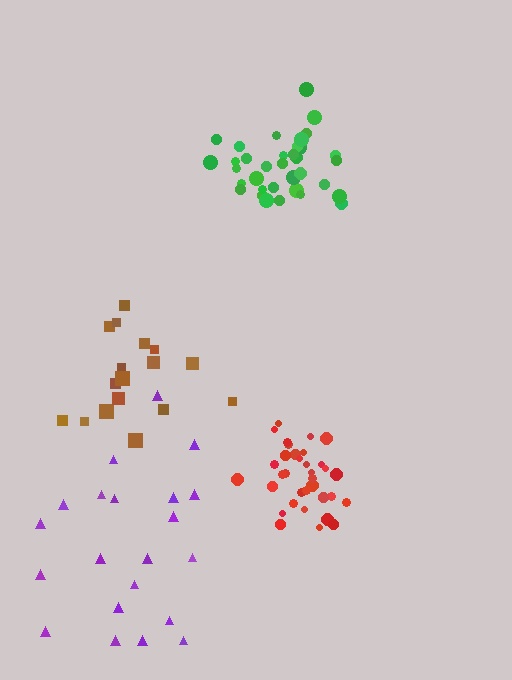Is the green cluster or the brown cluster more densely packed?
Green.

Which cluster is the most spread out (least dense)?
Purple.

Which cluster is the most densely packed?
Red.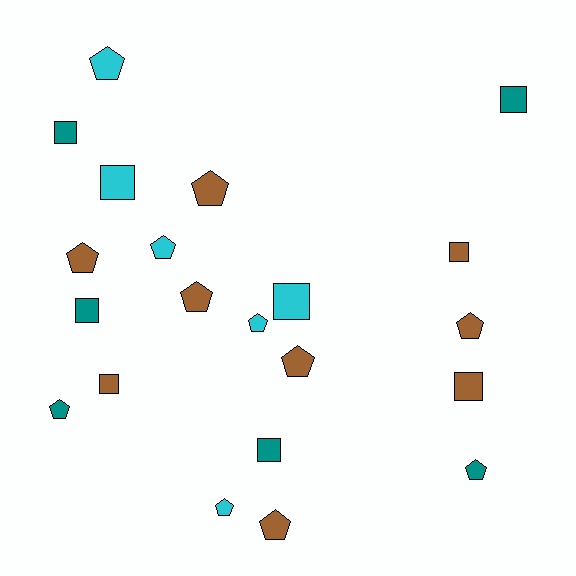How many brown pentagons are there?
There are 6 brown pentagons.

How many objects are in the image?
There are 21 objects.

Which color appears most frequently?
Brown, with 9 objects.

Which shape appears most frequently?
Pentagon, with 12 objects.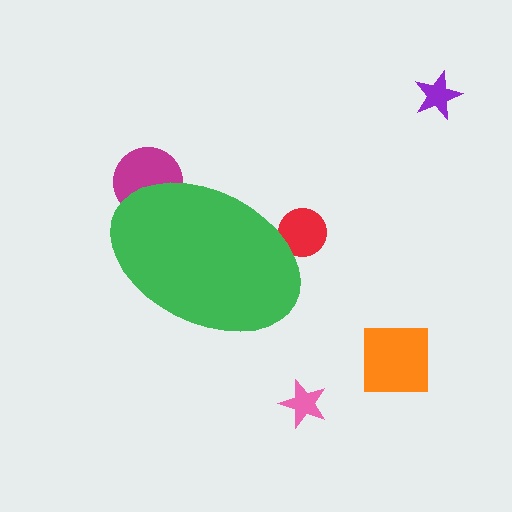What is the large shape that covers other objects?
A green ellipse.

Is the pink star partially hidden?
No, the pink star is fully visible.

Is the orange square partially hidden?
No, the orange square is fully visible.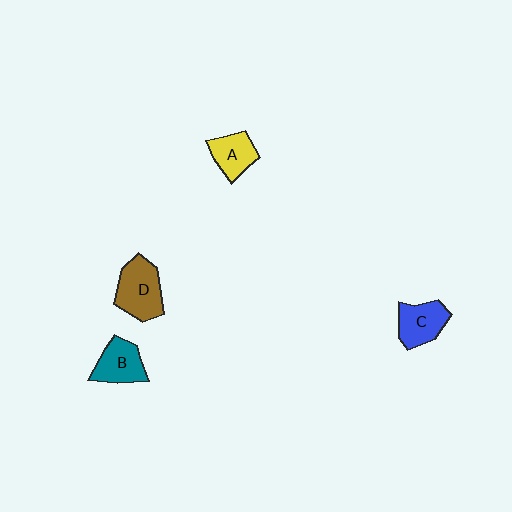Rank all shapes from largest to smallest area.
From largest to smallest: D (brown), C (blue), B (teal), A (yellow).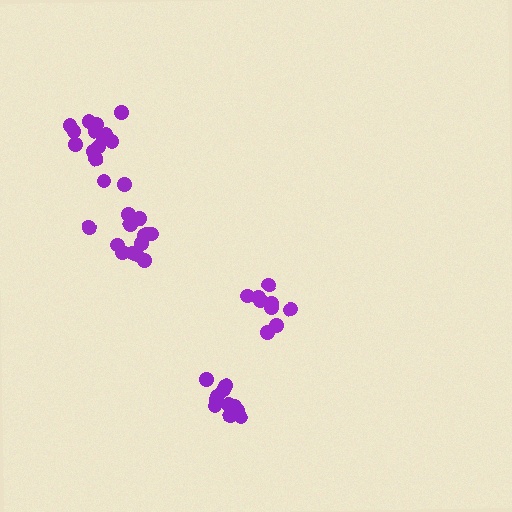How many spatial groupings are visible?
There are 4 spatial groupings.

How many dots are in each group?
Group 1: 9 dots, Group 2: 15 dots, Group 3: 13 dots, Group 4: 14 dots (51 total).